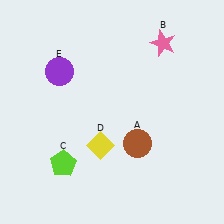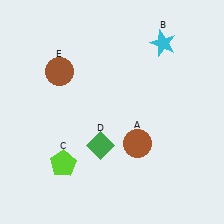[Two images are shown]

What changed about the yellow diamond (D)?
In Image 1, D is yellow. In Image 2, it changed to green.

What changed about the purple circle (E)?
In Image 1, E is purple. In Image 2, it changed to brown.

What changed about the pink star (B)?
In Image 1, B is pink. In Image 2, it changed to cyan.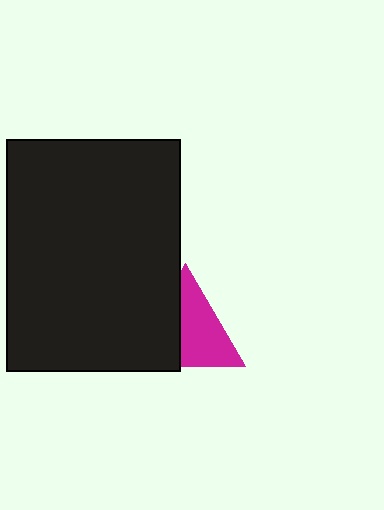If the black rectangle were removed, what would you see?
You would see the complete magenta triangle.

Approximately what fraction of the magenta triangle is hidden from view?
Roughly 43% of the magenta triangle is hidden behind the black rectangle.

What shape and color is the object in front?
The object in front is a black rectangle.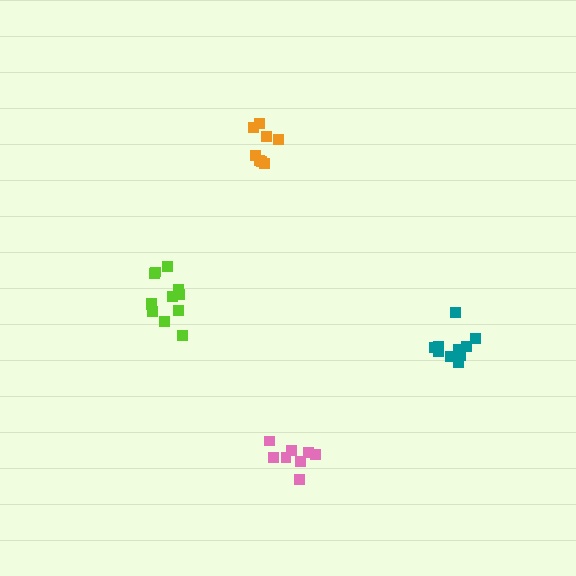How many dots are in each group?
Group 1: 10 dots, Group 2: 8 dots, Group 3: 12 dots, Group 4: 8 dots (38 total).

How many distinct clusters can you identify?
There are 4 distinct clusters.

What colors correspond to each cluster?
The clusters are colored: teal, orange, lime, pink.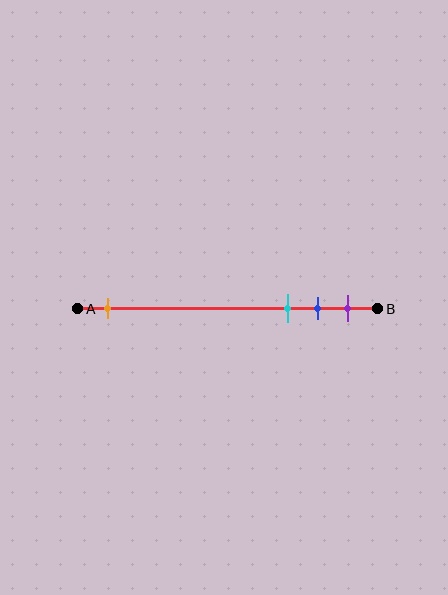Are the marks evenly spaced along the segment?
No, the marks are not evenly spaced.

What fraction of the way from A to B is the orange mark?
The orange mark is approximately 10% (0.1) of the way from A to B.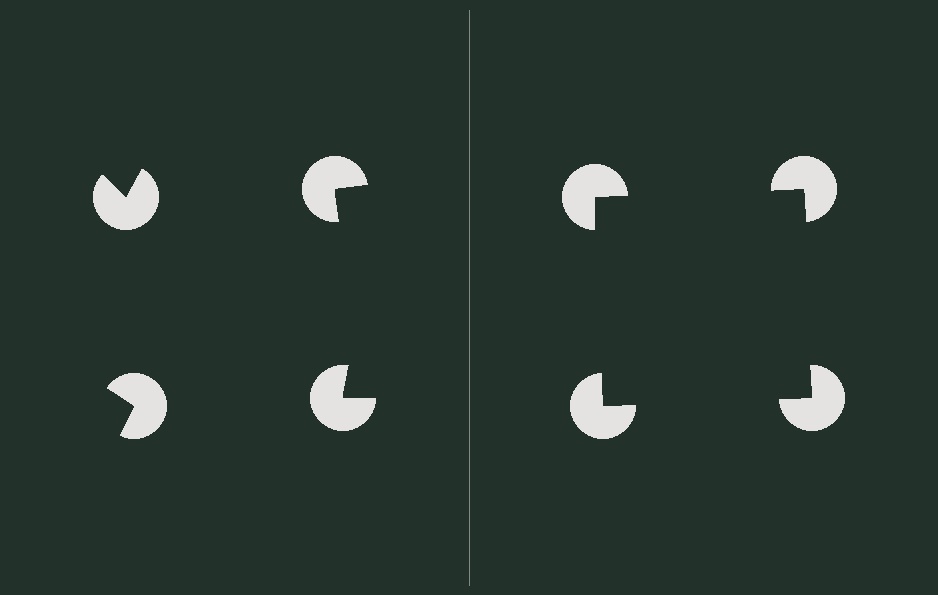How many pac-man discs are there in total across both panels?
8 — 4 on each side.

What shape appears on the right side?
An illusory square.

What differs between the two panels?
The pac-man discs are positioned identically on both sides; only the wedge orientations differ. On the right they align to a square; on the left they are misaligned.